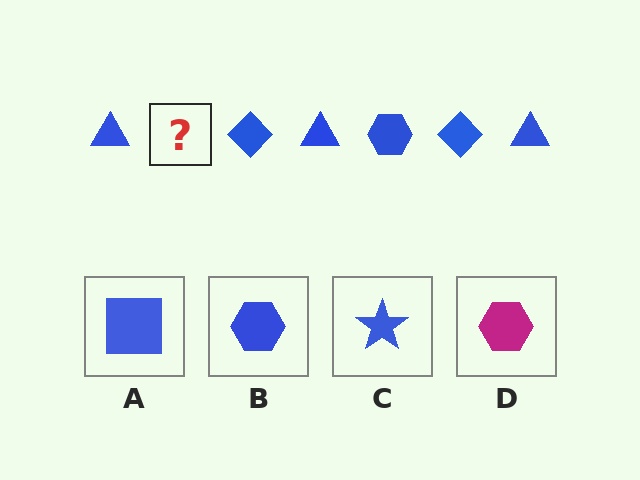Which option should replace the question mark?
Option B.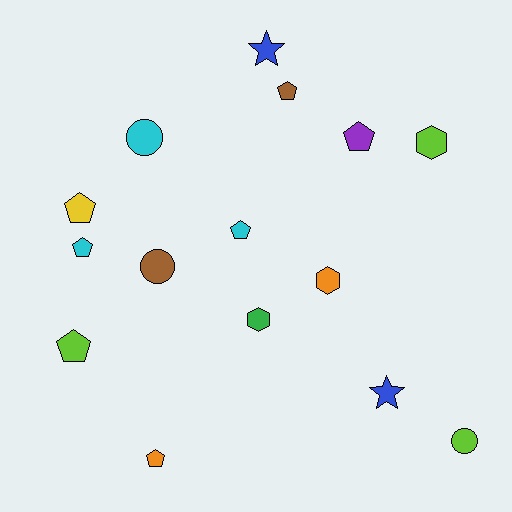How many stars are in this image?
There are 2 stars.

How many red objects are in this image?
There are no red objects.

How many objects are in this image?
There are 15 objects.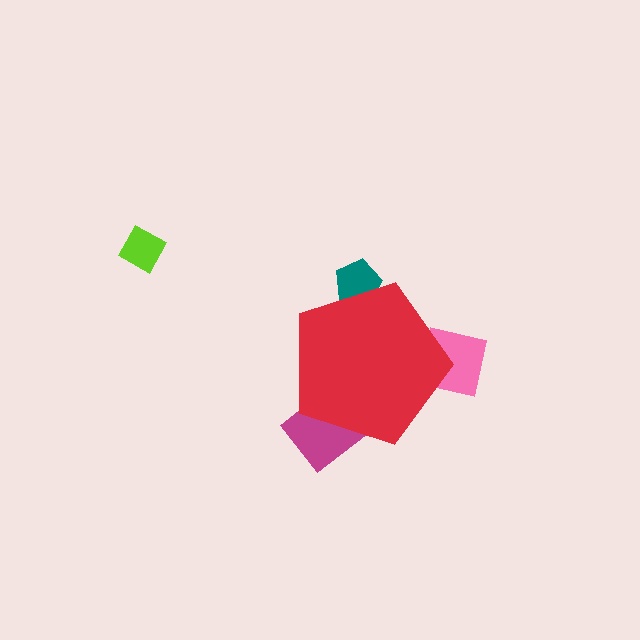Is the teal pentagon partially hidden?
Yes, the teal pentagon is partially hidden behind the red pentagon.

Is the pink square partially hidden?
Yes, the pink square is partially hidden behind the red pentagon.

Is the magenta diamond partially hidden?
Yes, the magenta diamond is partially hidden behind the red pentagon.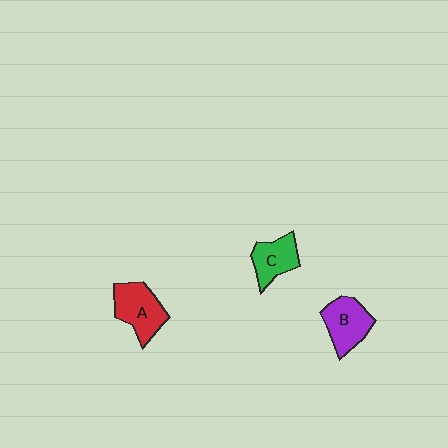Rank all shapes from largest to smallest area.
From largest to smallest: A (red), B (purple), C (green).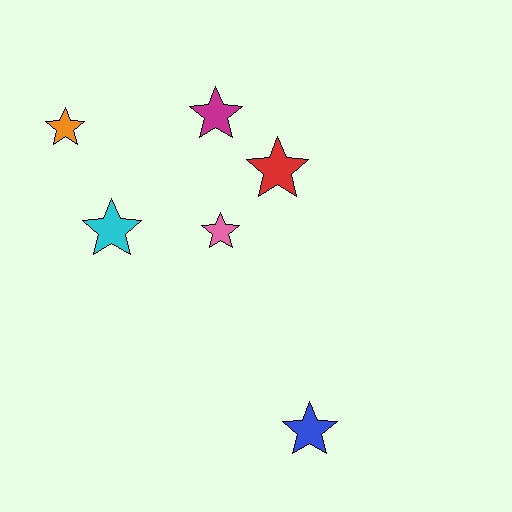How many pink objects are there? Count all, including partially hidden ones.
There is 1 pink object.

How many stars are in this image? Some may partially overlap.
There are 6 stars.